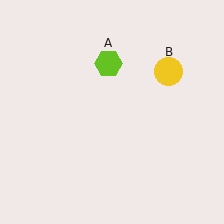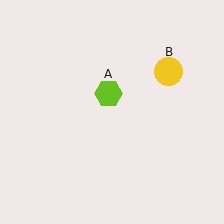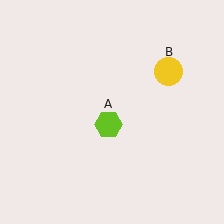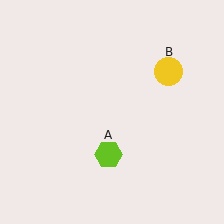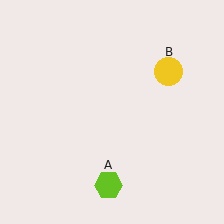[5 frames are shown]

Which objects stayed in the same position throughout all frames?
Yellow circle (object B) remained stationary.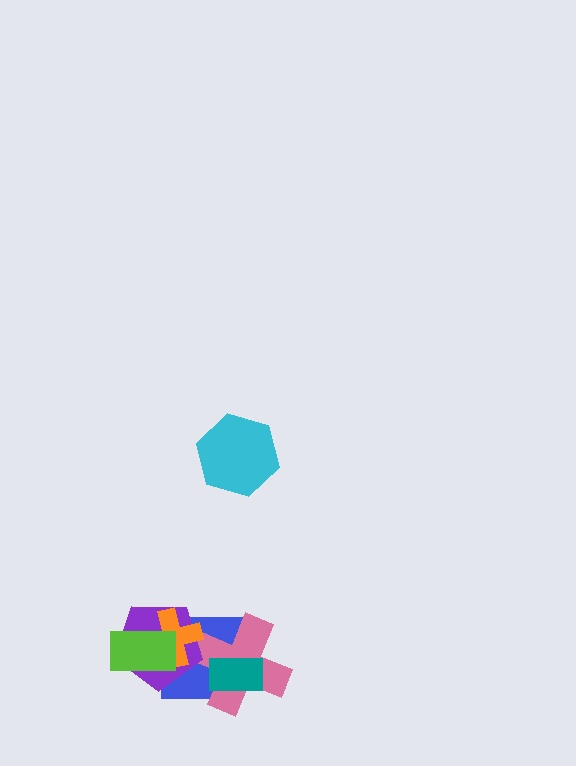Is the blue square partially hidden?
Yes, it is partially covered by another shape.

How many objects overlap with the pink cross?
3 objects overlap with the pink cross.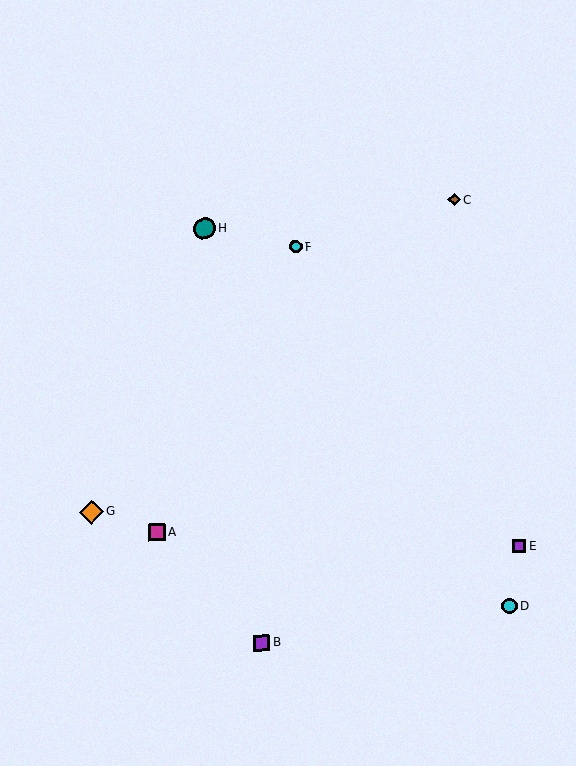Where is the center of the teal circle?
The center of the teal circle is at (205, 228).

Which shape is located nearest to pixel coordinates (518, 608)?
The cyan circle (labeled D) at (510, 606) is nearest to that location.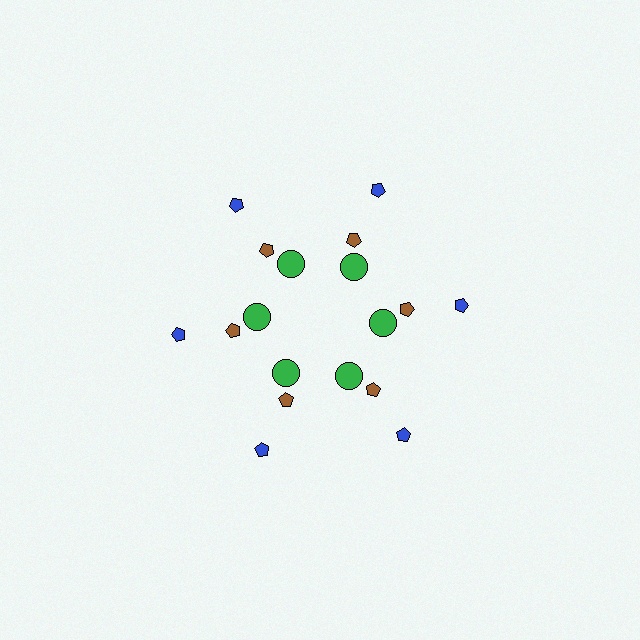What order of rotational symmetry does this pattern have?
This pattern has 6-fold rotational symmetry.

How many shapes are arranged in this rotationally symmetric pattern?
There are 18 shapes, arranged in 6 groups of 3.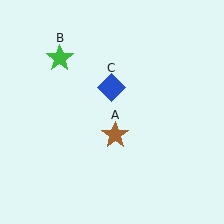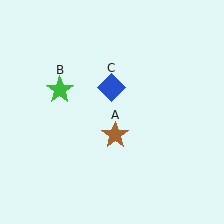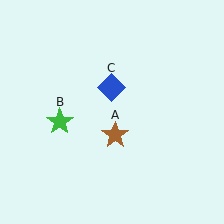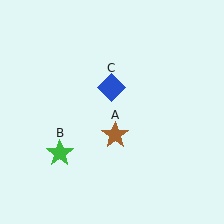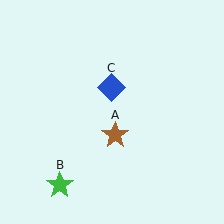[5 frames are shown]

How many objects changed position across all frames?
1 object changed position: green star (object B).